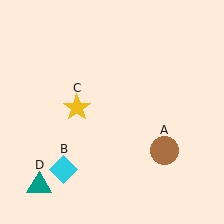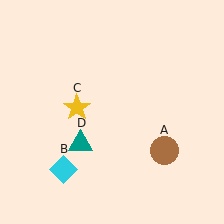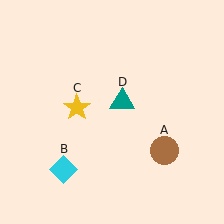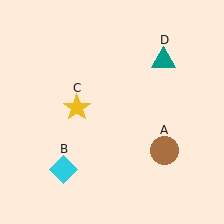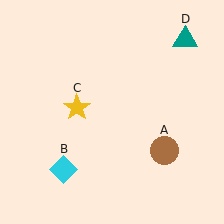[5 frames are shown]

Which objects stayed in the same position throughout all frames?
Brown circle (object A) and cyan diamond (object B) and yellow star (object C) remained stationary.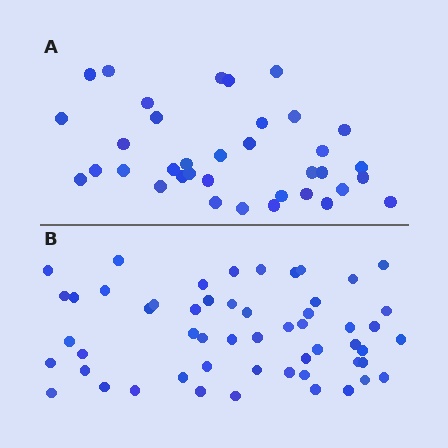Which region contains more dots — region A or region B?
Region B (the bottom region) has more dots.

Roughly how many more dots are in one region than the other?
Region B has approximately 20 more dots than region A.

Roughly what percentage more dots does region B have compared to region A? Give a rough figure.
About 50% more.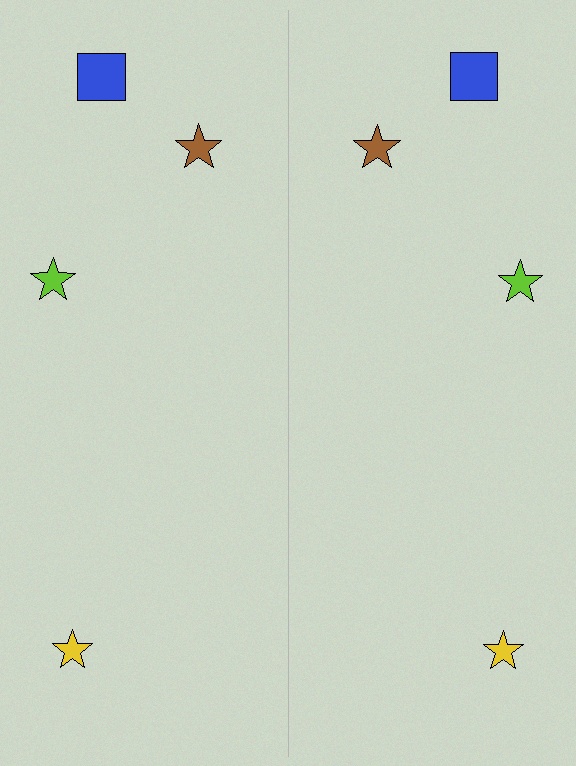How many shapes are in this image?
There are 8 shapes in this image.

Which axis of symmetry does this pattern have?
The pattern has a vertical axis of symmetry running through the center of the image.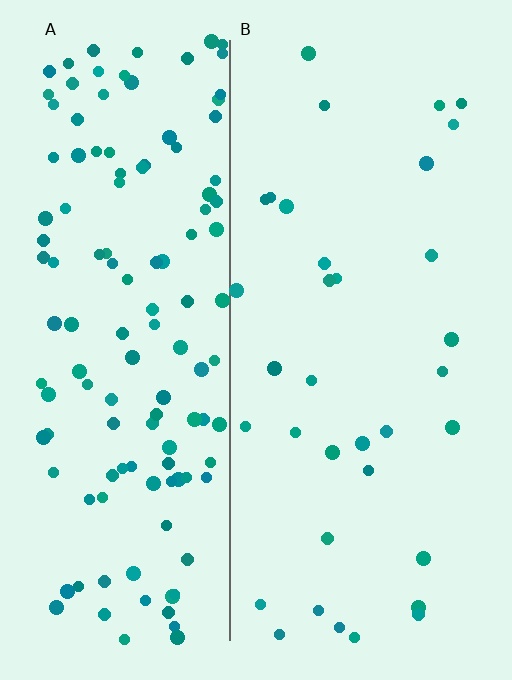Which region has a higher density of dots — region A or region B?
A (the left).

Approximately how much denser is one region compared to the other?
Approximately 3.8× — region A over region B.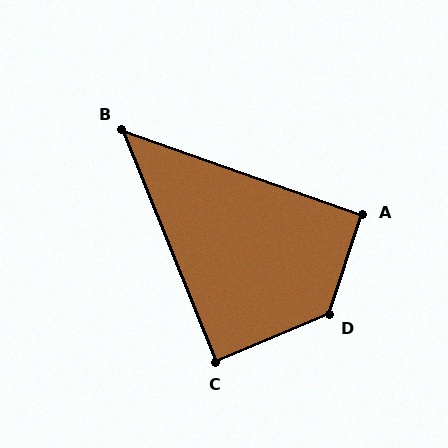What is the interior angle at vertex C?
Approximately 89 degrees (approximately right).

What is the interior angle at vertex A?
Approximately 91 degrees (approximately right).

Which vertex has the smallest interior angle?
B, at approximately 49 degrees.